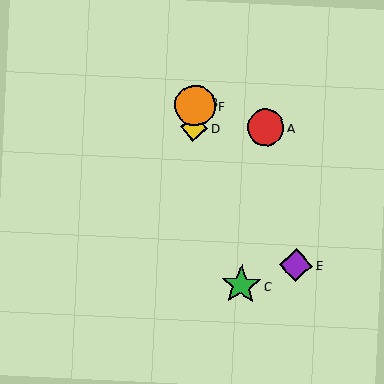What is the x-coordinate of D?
Object D is at x≈194.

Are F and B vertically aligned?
Yes, both are at x≈195.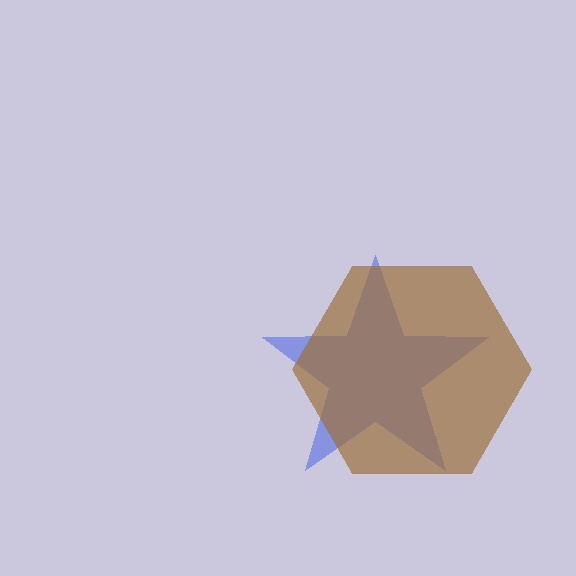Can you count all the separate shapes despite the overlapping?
Yes, there are 2 separate shapes.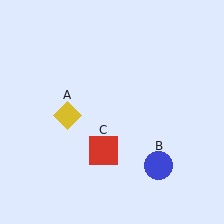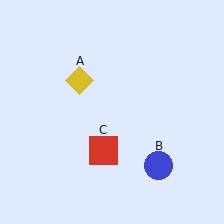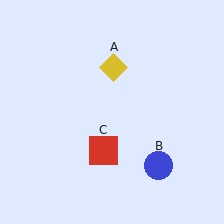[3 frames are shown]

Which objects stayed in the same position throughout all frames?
Blue circle (object B) and red square (object C) remained stationary.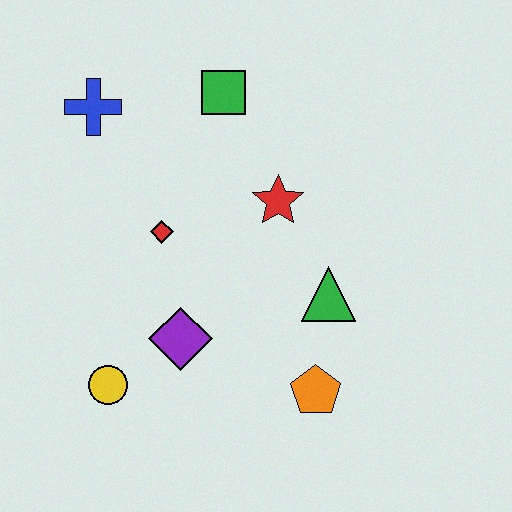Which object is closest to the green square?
The red star is closest to the green square.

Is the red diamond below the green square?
Yes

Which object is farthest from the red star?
The yellow circle is farthest from the red star.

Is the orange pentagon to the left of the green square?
No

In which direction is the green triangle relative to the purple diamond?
The green triangle is to the right of the purple diamond.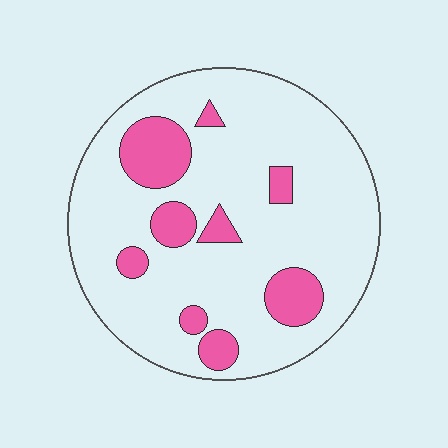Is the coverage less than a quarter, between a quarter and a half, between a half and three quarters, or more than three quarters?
Less than a quarter.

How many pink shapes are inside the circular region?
9.